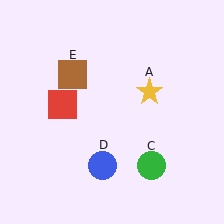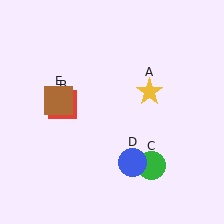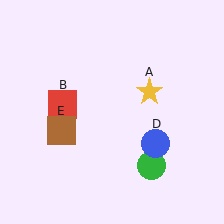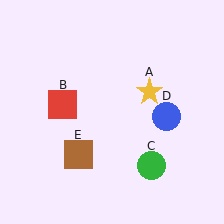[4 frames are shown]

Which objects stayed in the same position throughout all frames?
Yellow star (object A) and red square (object B) and green circle (object C) remained stationary.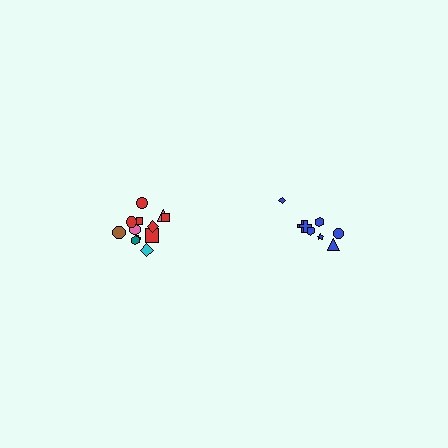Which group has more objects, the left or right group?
The left group.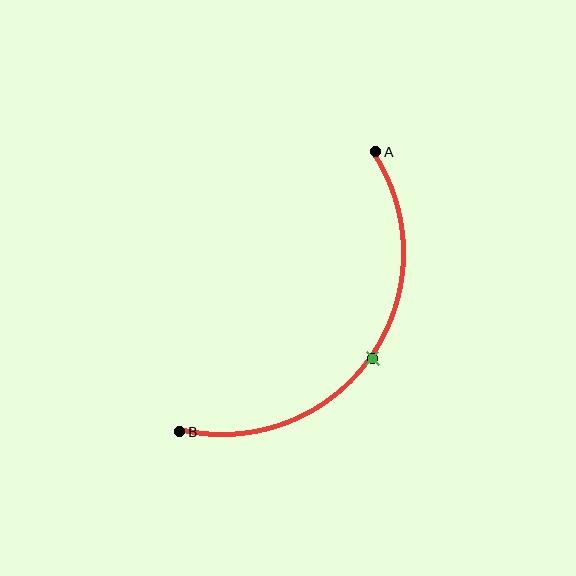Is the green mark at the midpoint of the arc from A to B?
Yes. The green mark lies on the arc at equal arc-length from both A and B — it is the arc midpoint.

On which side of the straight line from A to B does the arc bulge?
The arc bulges below and to the right of the straight line connecting A and B.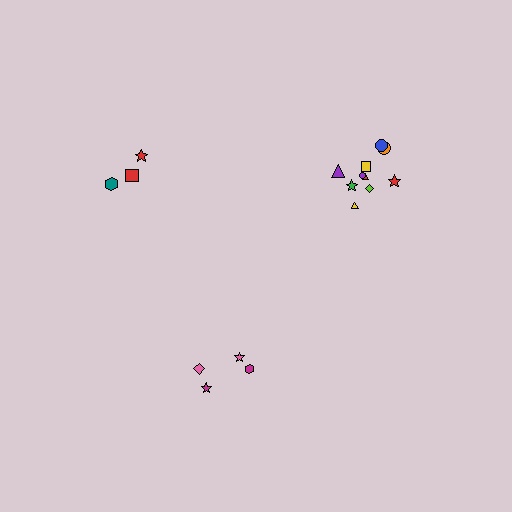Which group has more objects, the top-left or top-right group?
The top-right group.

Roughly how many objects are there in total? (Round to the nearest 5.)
Roughly 15 objects in total.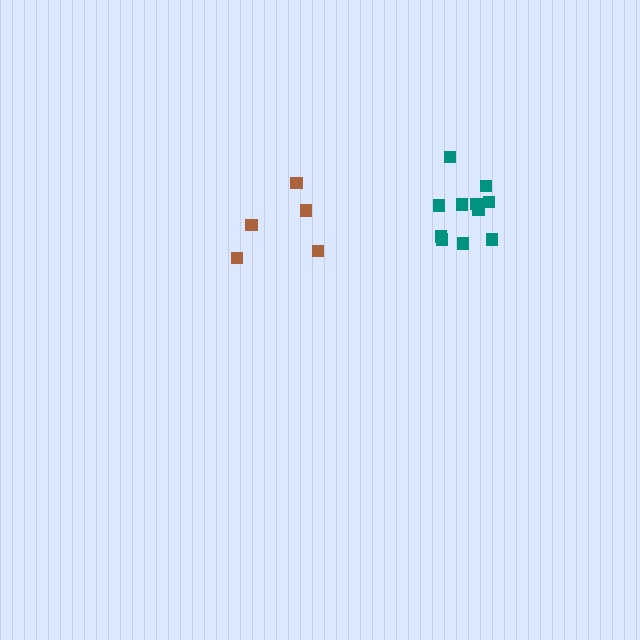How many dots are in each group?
Group 1: 5 dots, Group 2: 11 dots (16 total).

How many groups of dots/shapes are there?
There are 2 groups.